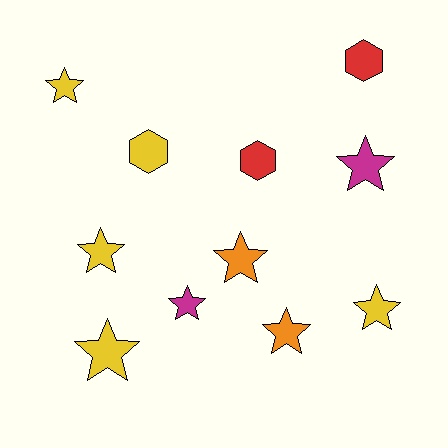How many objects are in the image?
There are 11 objects.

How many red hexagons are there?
There are 2 red hexagons.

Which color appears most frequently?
Yellow, with 5 objects.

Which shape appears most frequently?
Star, with 8 objects.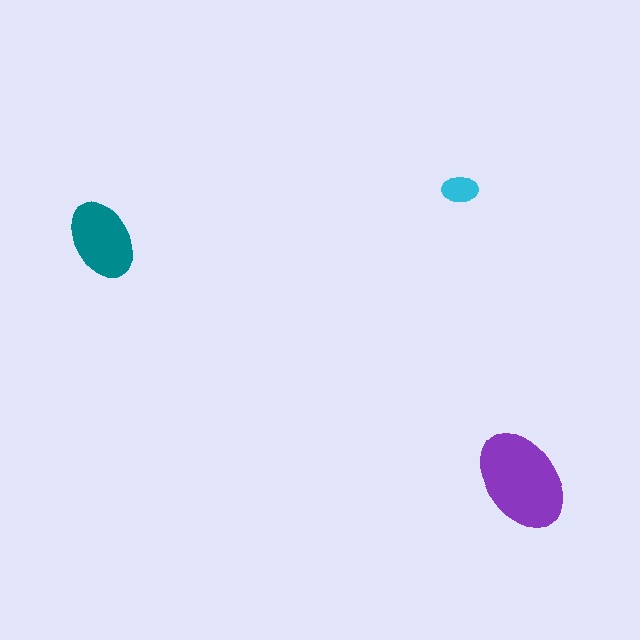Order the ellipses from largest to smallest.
the purple one, the teal one, the cyan one.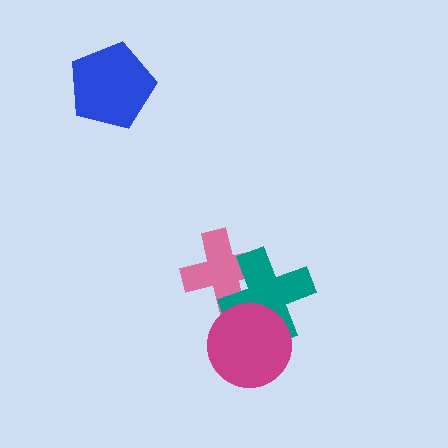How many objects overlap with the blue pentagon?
0 objects overlap with the blue pentagon.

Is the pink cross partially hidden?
Yes, it is partially covered by another shape.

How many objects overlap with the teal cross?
2 objects overlap with the teal cross.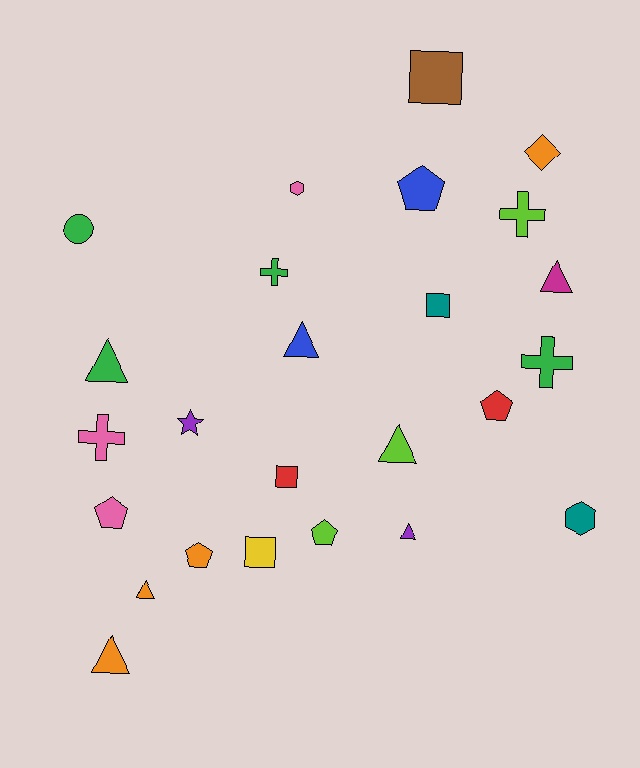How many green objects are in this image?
There are 4 green objects.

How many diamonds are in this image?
There is 1 diamond.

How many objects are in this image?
There are 25 objects.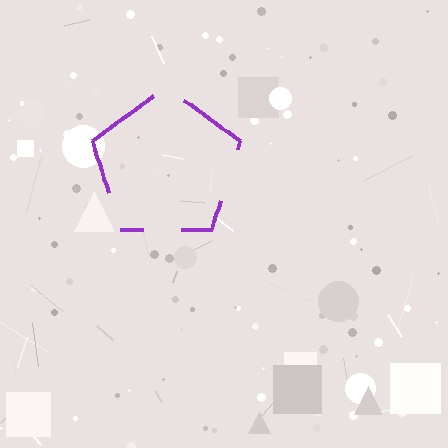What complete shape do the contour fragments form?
The contour fragments form a pentagon.